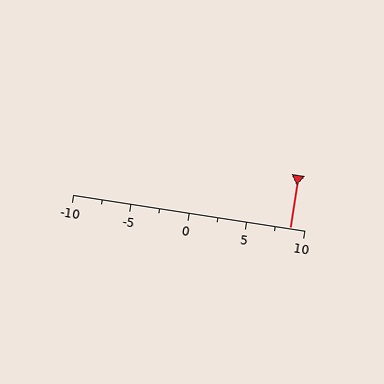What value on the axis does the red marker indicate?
The marker indicates approximately 8.8.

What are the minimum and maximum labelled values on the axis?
The axis runs from -10 to 10.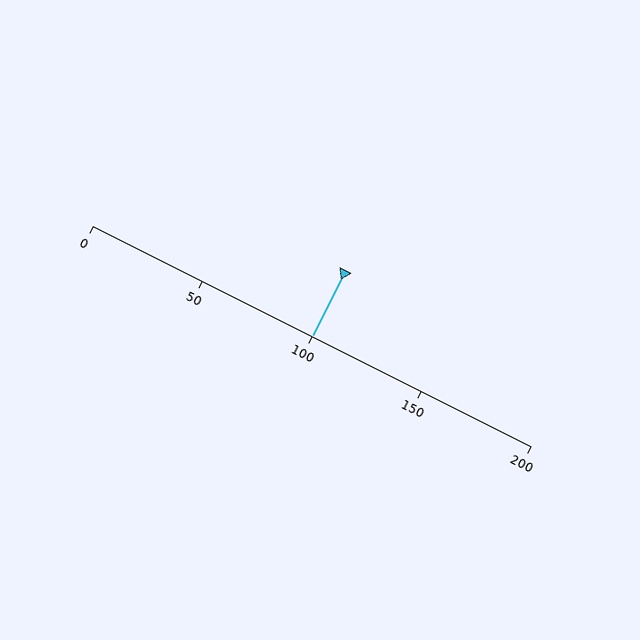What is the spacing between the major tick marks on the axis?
The major ticks are spaced 50 apart.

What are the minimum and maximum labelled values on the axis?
The axis runs from 0 to 200.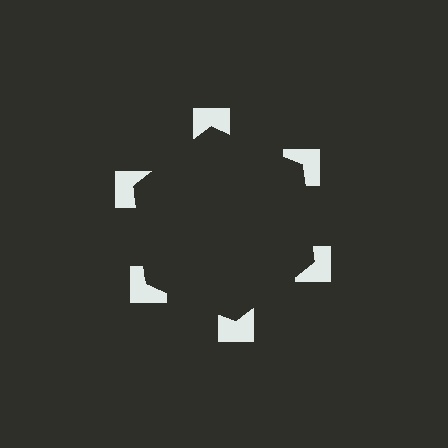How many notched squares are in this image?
There are 6 — one at each vertex of the illusory hexagon.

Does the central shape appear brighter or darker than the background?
It typically appears slightly darker than the background, even though no actual brightness change is drawn.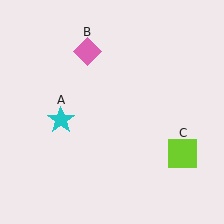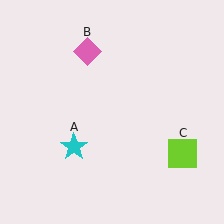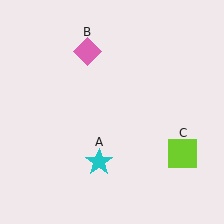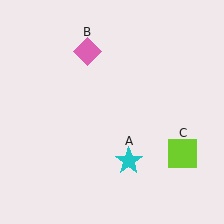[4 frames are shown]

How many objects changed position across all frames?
1 object changed position: cyan star (object A).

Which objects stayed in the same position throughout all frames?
Pink diamond (object B) and lime square (object C) remained stationary.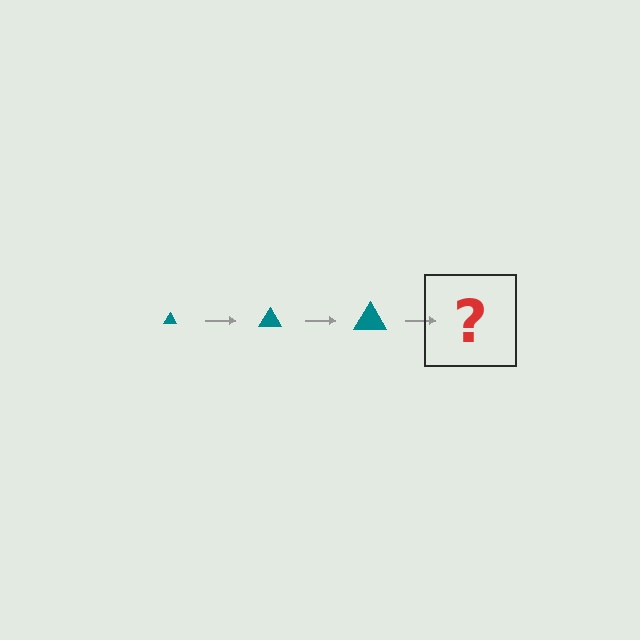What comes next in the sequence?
The next element should be a teal triangle, larger than the previous one.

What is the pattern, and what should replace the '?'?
The pattern is that the triangle gets progressively larger each step. The '?' should be a teal triangle, larger than the previous one.